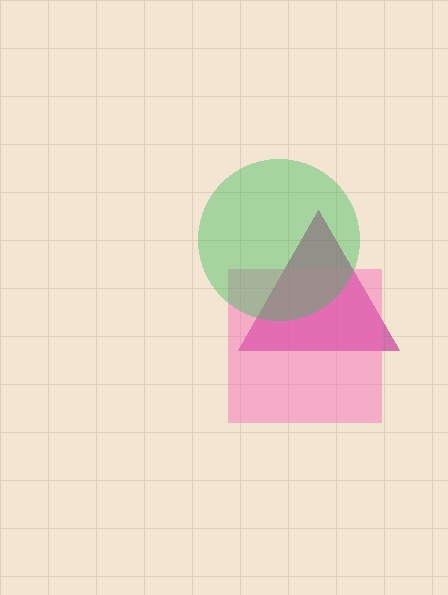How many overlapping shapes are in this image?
There are 3 overlapping shapes in the image.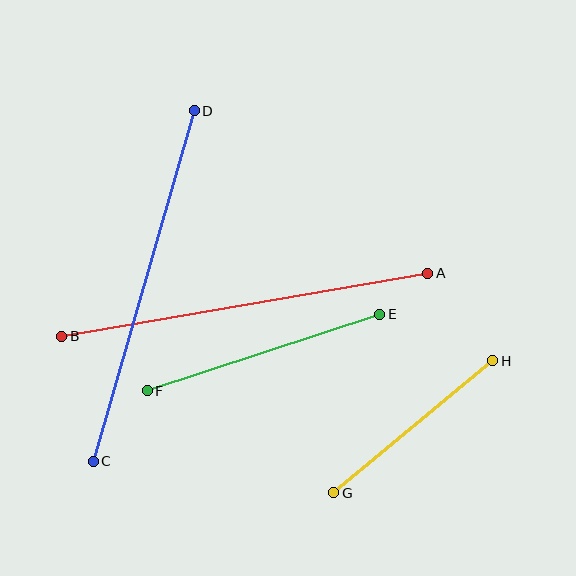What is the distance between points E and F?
The distance is approximately 245 pixels.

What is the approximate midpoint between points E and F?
The midpoint is at approximately (263, 352) pixels.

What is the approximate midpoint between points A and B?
The midpoint is at approximately (245, 305) pixels.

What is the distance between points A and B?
The distance is approximately 371 pixels.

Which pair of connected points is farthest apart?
Points A and B are farthest apart.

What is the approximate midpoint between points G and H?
The midpoint is at approximately (413, 427) pixels.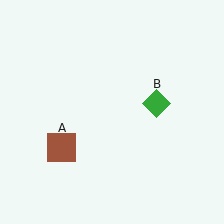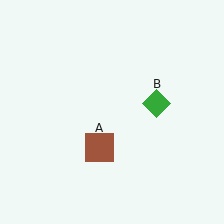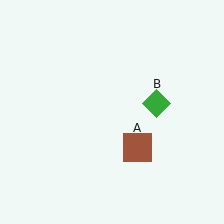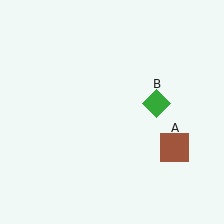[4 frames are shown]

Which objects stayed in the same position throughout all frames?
Green diamond (object B) remained stationary.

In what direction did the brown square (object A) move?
The brown square (object A) moved right.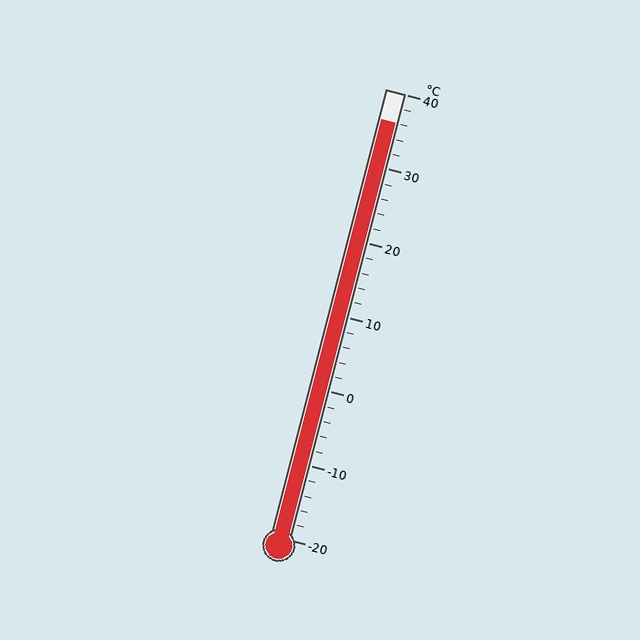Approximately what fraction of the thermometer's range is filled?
The thermometer is filled to approximately 95% of its range.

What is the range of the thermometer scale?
The thermometer scale ranges from -20°C to 40°C.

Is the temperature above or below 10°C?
The temperature is above 10°C.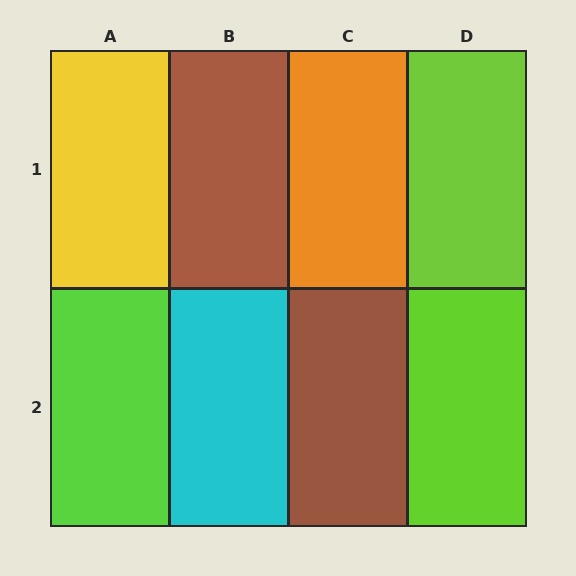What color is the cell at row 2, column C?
Brown.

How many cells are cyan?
1 cell is cyan.